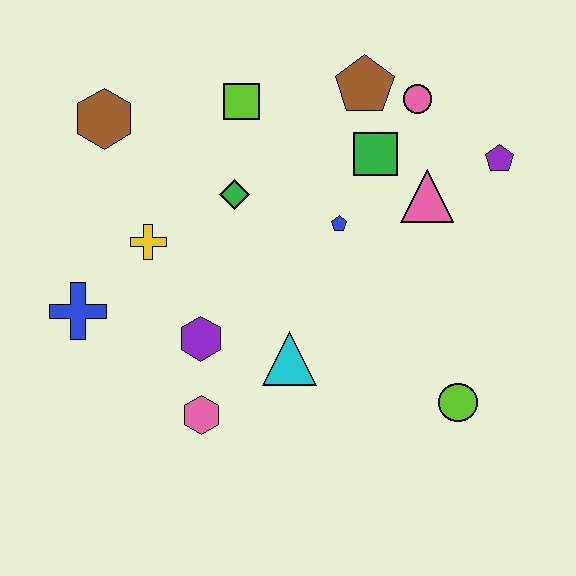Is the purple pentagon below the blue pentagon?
No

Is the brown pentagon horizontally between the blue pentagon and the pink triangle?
Yes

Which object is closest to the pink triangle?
The green square is closest to the pink triangle.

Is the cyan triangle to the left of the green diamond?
No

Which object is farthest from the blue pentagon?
The blue cross is farthest from the blue pentagon.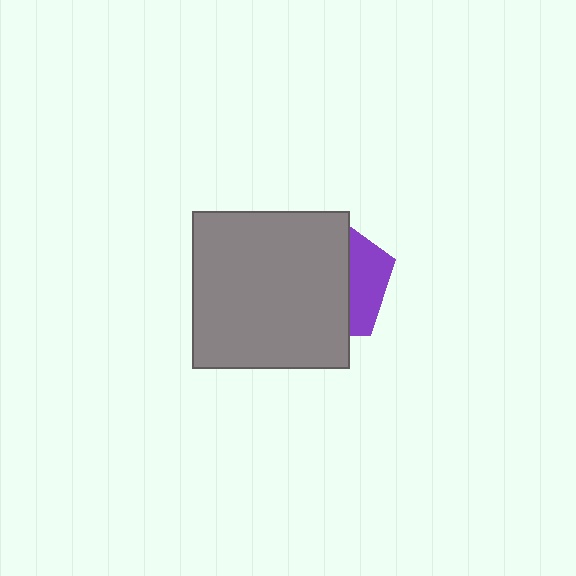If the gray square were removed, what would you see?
You would see the complete purple pentagon.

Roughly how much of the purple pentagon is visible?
A small part of it is visible (roughly 30%).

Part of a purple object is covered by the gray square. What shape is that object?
It is a pentagon.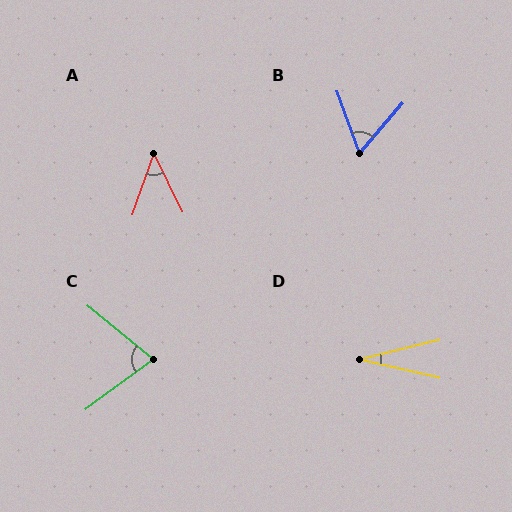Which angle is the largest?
C, at approximately 76 degrees.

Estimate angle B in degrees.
Approximately 60 degrees.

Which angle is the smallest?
D, at approximately 26 degrees.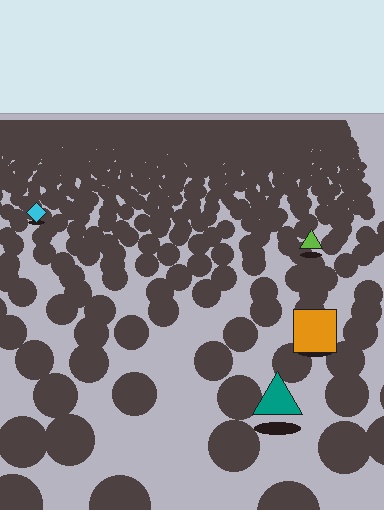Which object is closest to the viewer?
The teal triangle is closest. The texture marks near it are larger and more spread out.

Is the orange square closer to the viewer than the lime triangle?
Yes. The orange square is closer — you can tell from the texture gradient: the ground texture is coarser near it.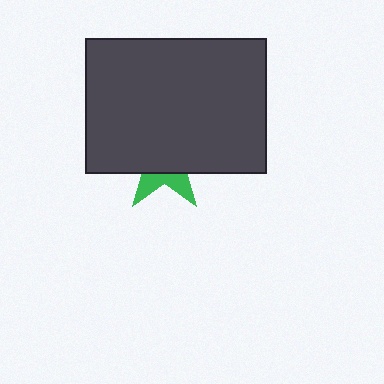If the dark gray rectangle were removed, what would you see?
You would see the complete green star.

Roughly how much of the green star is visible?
A small part of it is visible (roughly 31%).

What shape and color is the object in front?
The object in front is a dark gray rectangle.